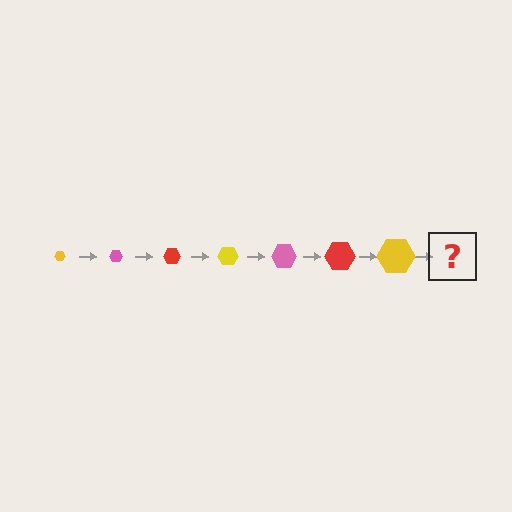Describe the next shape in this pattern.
It should be a pink hexagon, larger than the previous one.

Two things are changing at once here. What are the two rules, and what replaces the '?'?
The two rules are that the hexagon grows larger each step and the color cycles through yellow, pink, and red. The '?' should be a pink hexagon, larger than the previous one.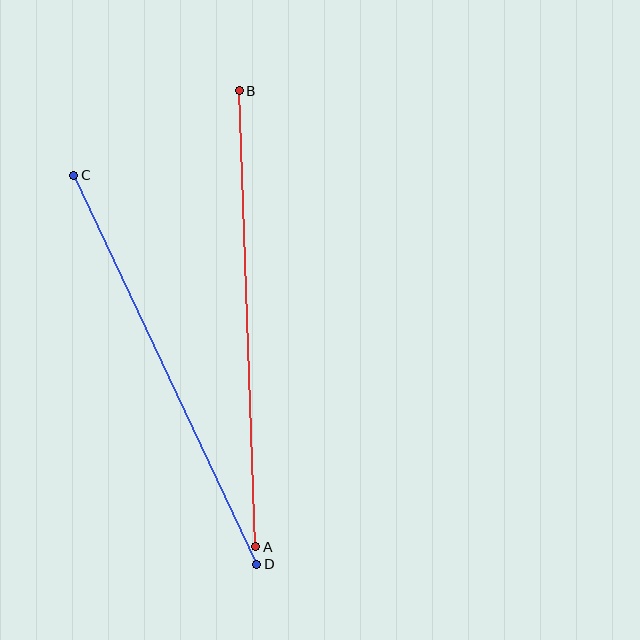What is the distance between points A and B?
The distance is approximately 456 pixels.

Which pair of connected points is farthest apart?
Points A and B are farthest apart.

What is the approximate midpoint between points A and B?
The midpoint is at approximately (248, 319) pixels.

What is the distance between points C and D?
The distance is approximately 430 pixels.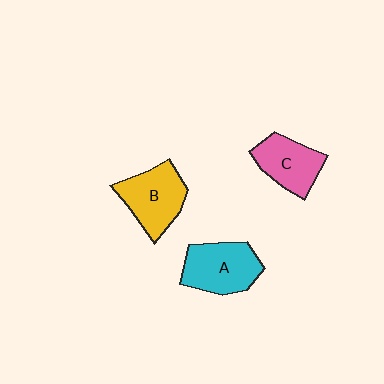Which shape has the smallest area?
Shape C (pink).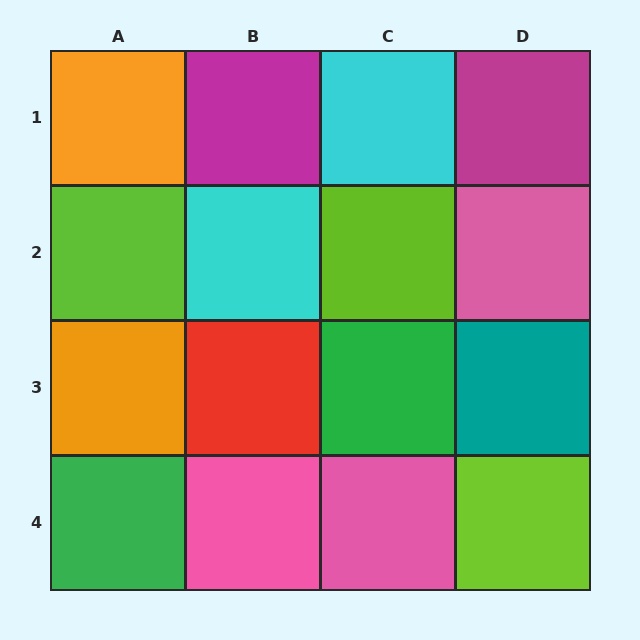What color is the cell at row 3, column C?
Green.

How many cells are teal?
1 cell is teal.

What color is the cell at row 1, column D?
Magenta.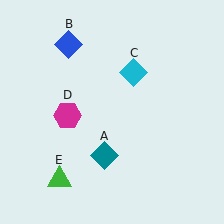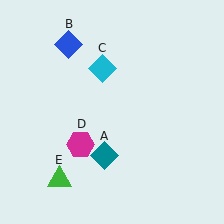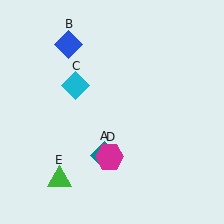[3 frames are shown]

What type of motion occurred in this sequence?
The cyan diamond (object C), magenta hexagon (object D) rotated counterclockwise around the center of the scene.